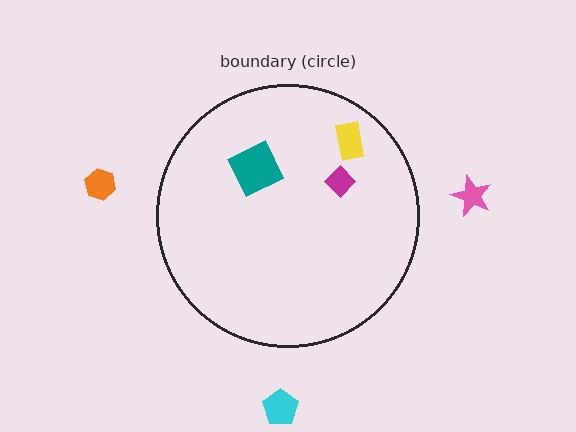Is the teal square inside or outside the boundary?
Inside.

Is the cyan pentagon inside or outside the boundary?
Outside.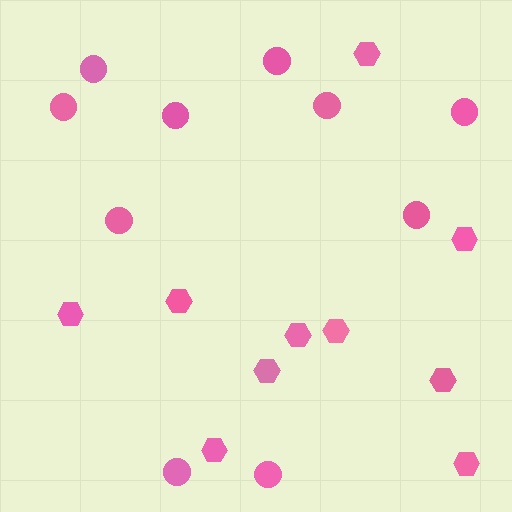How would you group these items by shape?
There are 2 groups: one group of circles (10) and one group of hexagons (10).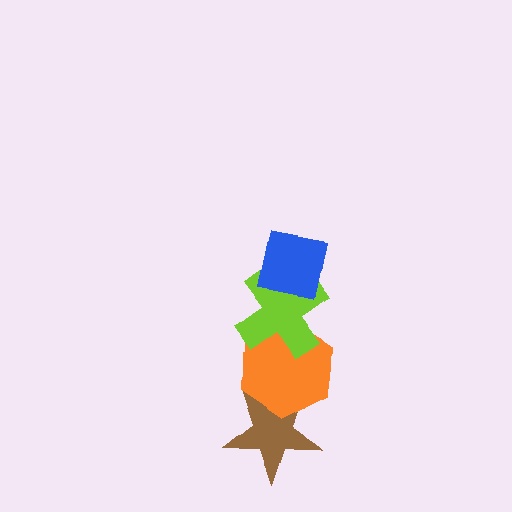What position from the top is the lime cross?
The lime cross is 2nd from the top.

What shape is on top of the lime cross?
The blue square is on top of the lime cross.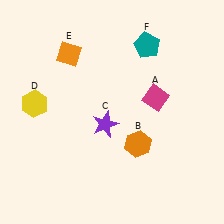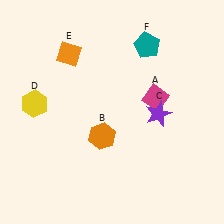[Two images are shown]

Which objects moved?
The objects that moved are: the orange hexagon (B), the purple star (C).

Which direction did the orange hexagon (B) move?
The orange hexagon (B) moved left.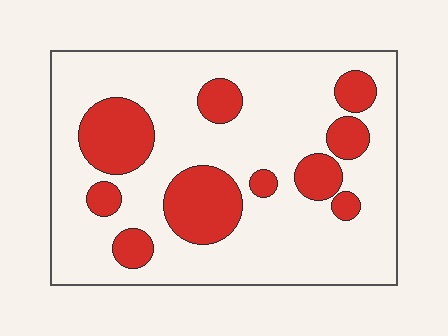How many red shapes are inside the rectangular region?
10.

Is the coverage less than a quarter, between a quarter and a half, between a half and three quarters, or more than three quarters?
Less than a quarter.